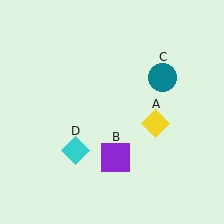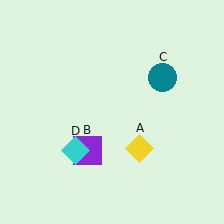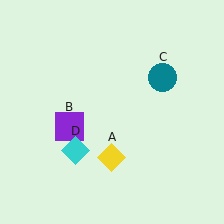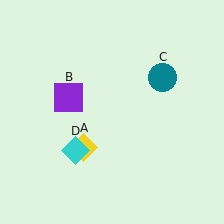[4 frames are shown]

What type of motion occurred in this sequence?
The yellow diamond (object A), purple square (object B) rotated clockwise around the center of the scene.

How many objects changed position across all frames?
2 objects changed position: yellow diamond (object A), purple square (object B).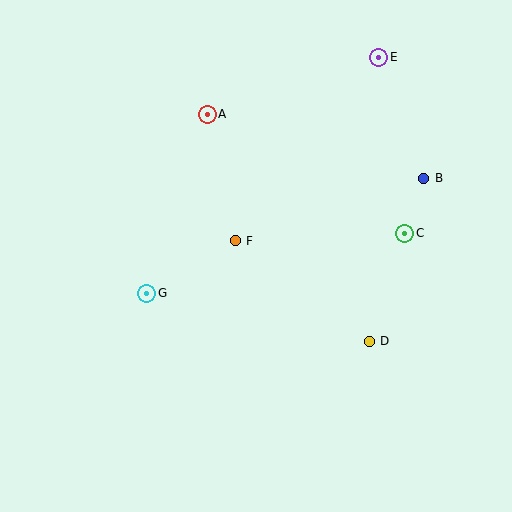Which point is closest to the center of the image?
Point F at (235, 241) is closest to the center.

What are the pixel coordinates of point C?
Point C is at (405, 233).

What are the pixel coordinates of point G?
Point G is at (147, 293).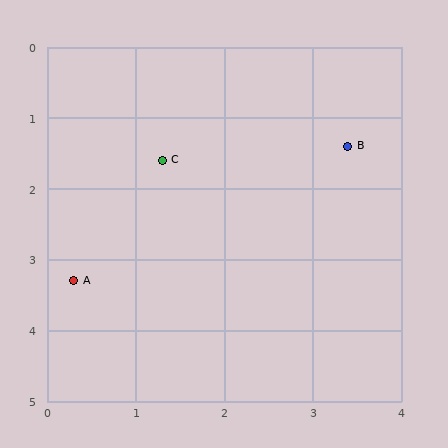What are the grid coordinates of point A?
Point A is at approximately (0.3, 3.3).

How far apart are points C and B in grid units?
Points C and B are about 2.1 grid units apart.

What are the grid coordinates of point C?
Point C is at approximately (1.3, 1.6).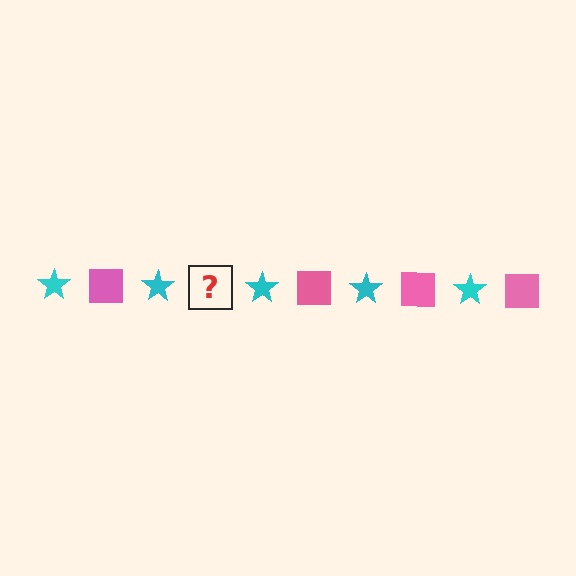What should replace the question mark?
The question mark should be replaced with a pink square.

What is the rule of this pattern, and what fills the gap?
The rule is that the pattern alternates between cyan star and pink square. The gap should be filled with a pink square.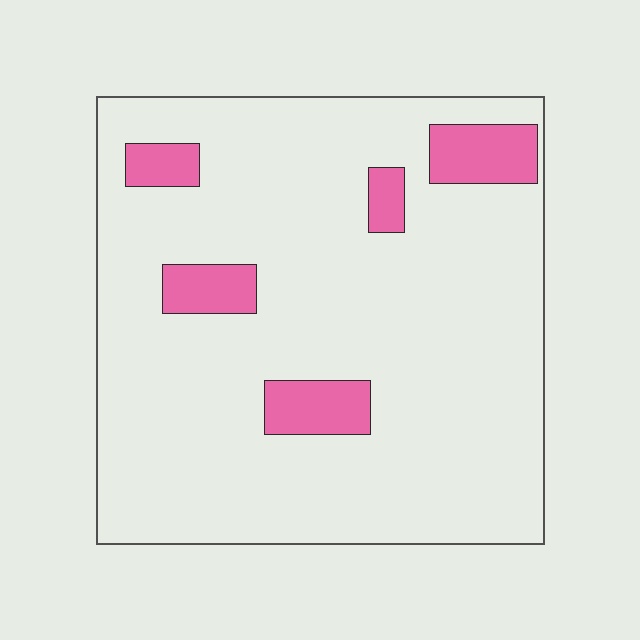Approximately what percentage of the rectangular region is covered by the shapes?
Approximately 10%.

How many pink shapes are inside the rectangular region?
5.